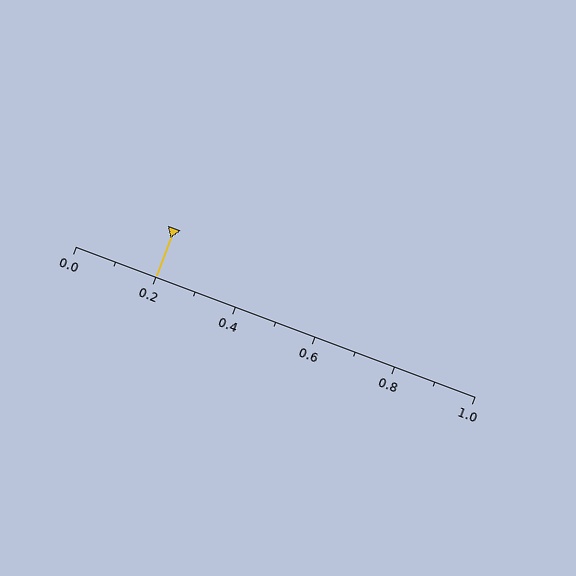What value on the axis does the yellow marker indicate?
The marker indicates approximately 0.2.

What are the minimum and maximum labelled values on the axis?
The axis runs from 0.0 to 1.0.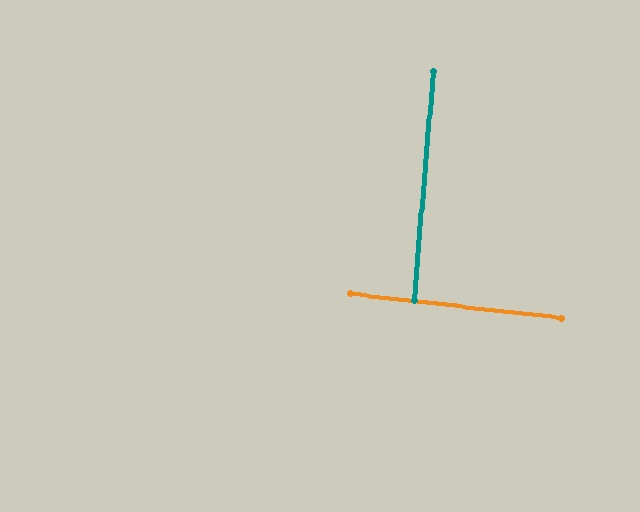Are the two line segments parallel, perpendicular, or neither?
Perpendicular — they meet at approximately 88°.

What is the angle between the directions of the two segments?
Approximately 88 degrees.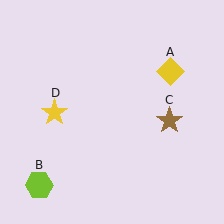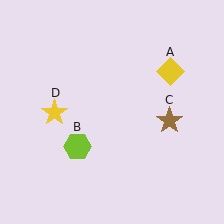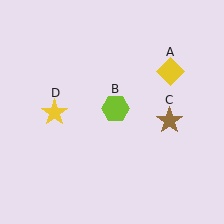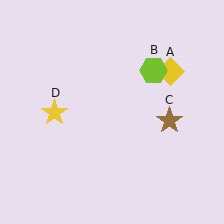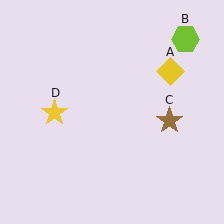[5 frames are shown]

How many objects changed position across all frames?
1 object changed position: lime hexagon (object B).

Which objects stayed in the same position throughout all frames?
Yellow diamond (object A) and brown star (object C) and yellow star (object D) remained stationary.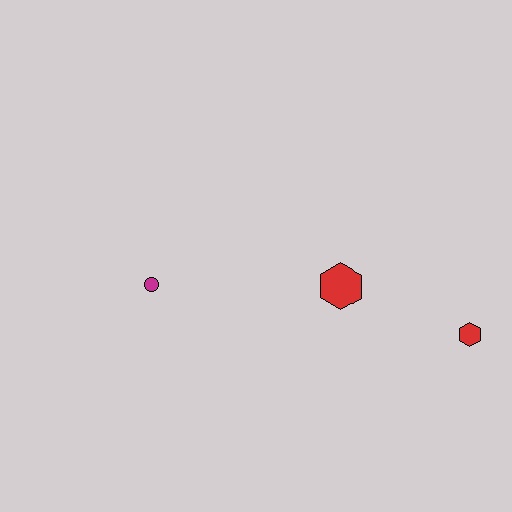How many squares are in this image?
There are no squares.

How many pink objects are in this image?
There are no pink objects.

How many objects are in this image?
There are 3 objects.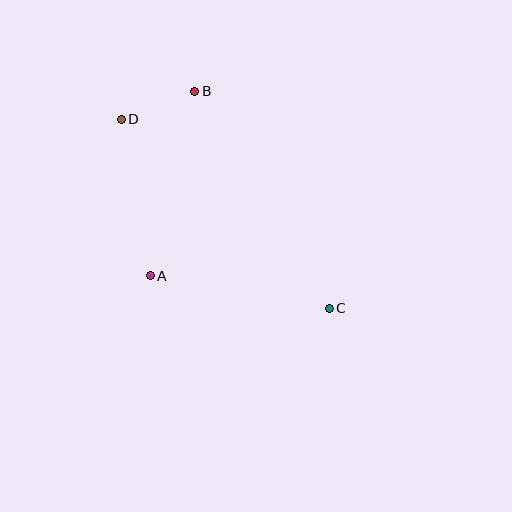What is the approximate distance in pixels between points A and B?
The distance between A and B is approximately 190 pixels.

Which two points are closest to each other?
Points B and D are closest to each other.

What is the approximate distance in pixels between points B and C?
The distance between B and C is approximately 255 pixels.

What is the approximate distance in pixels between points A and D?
The distance between A and D is approximately 159 pixels.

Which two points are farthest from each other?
Points C and D are farthest from each other.